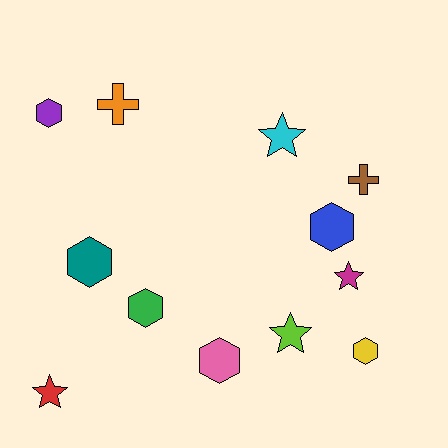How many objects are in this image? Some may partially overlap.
There are 12 objects.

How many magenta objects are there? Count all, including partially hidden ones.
There is 1 magenta object.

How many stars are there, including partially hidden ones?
There are 4 stars.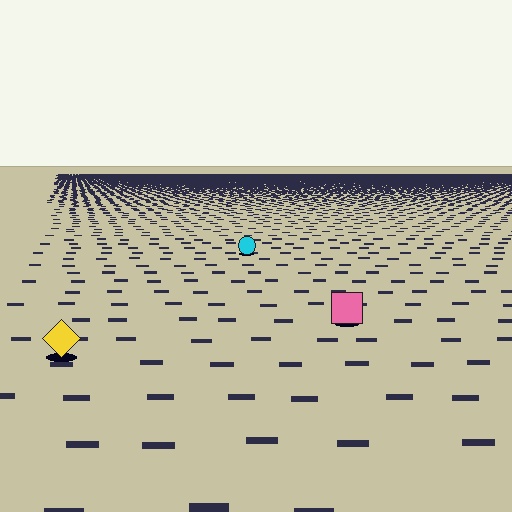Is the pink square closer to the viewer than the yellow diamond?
No. The yellow diamond is closer — you can tell from the texture gradient: the ground texture is coarser near it.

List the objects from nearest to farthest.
From nearest to farthest: the yellow diamond, the pink square, the cyan circle.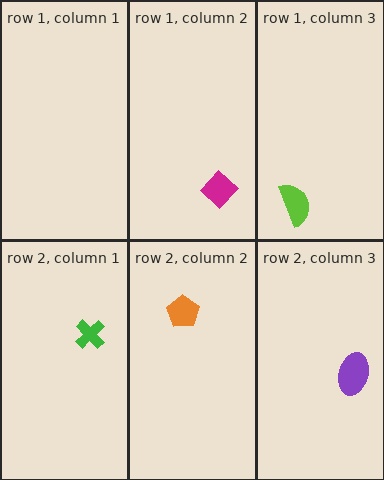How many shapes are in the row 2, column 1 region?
1.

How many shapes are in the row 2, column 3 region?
1.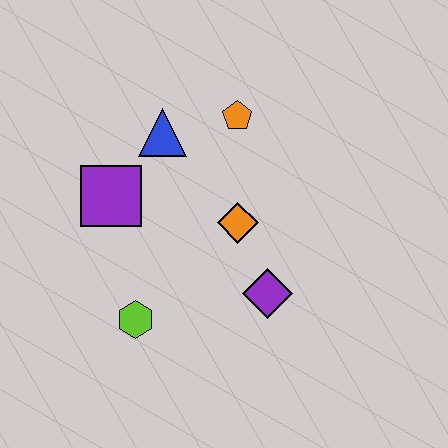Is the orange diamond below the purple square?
Yes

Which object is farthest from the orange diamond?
The lime hexagon is farthest from the orange diamond.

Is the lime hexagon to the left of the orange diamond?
Yes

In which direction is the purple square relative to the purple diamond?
The purple square is to the left of the purple diamond.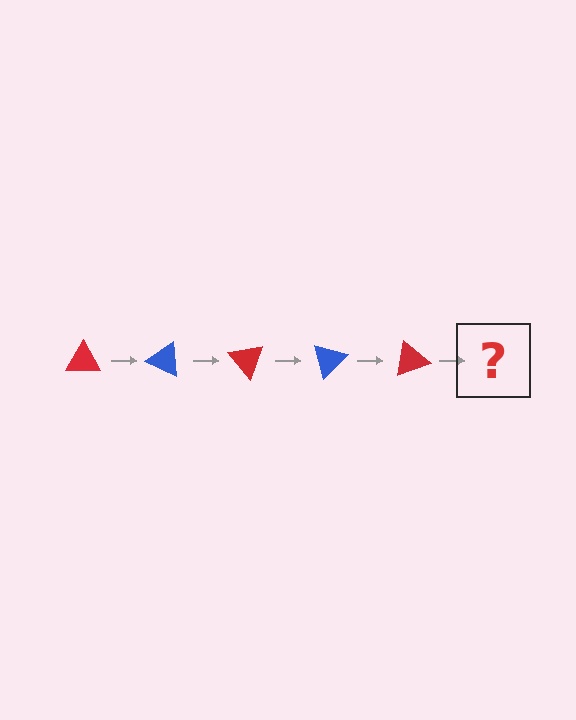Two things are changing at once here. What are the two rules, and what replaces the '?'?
The two rules are that it rotates 25 degrees each step and the color cycles through red and blue. The '?' should be a blue triangle, rotated 125 degrees from the start.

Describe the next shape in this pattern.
It should be a blue triangle, rotated 125 degrees from the start.